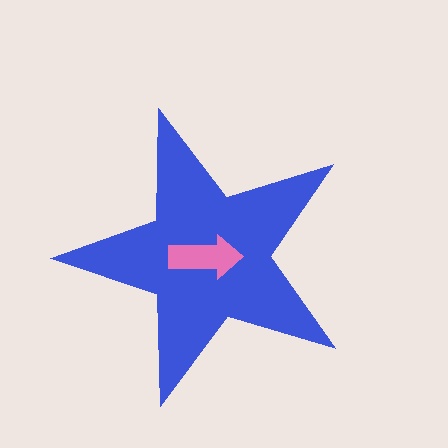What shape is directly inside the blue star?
The pink arrow.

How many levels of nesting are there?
2.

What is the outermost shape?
The blue star.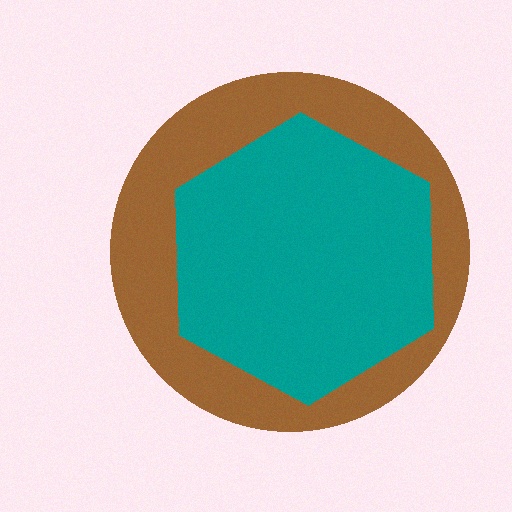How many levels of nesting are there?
2.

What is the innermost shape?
The teal hexagon.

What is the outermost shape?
The brown circle.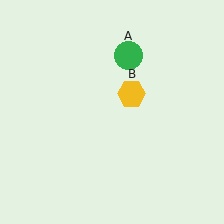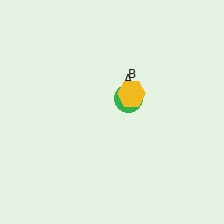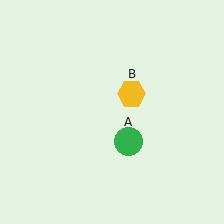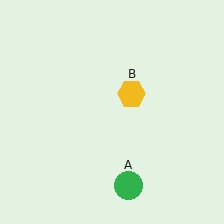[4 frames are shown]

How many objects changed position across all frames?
1 object changed position: green circle (object A).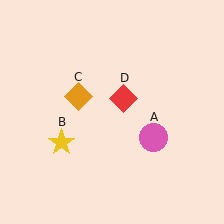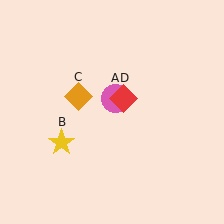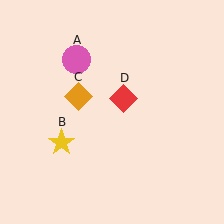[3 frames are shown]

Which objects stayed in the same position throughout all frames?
Yellow star (object B) and orange diamond (object C) and red diamond (object D) remained stationary.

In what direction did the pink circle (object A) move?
The pink circle (object A) moved up and to the left.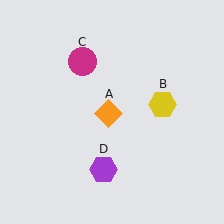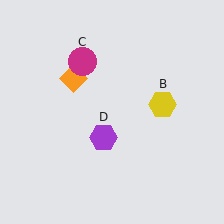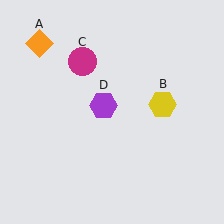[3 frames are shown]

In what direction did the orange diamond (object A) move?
The orange diamond (object A) moved up and to the left.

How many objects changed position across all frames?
2 objects changed position: orange diamond (object A), purple hexagon (object D).